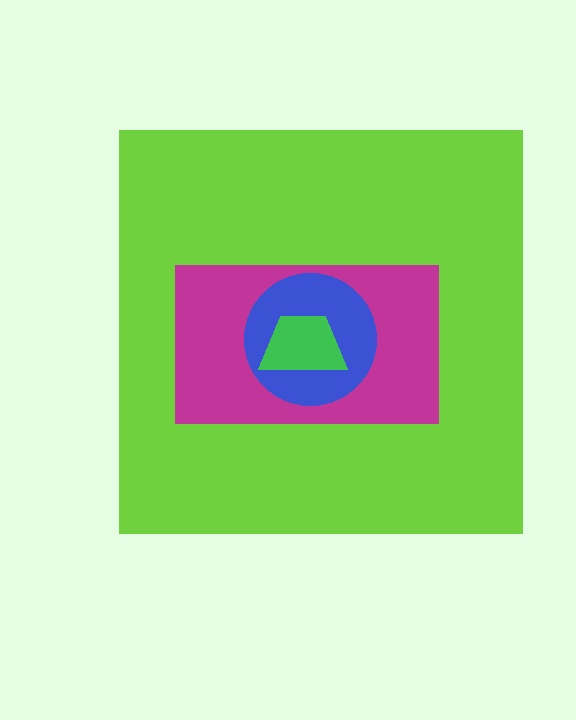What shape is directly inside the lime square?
The magenta rectangle.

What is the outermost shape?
The lime square.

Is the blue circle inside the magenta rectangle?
Yes.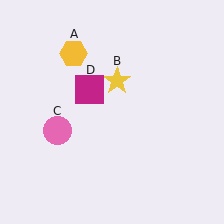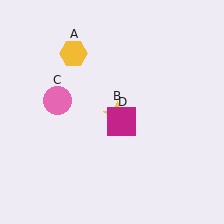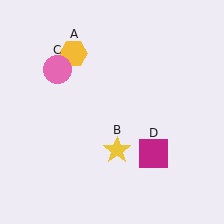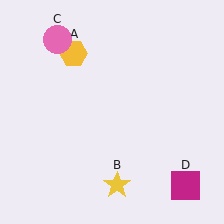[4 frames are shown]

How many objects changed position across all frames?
3 objects changed position: yellow star (object B), pink circle (object C), magenta square (object D).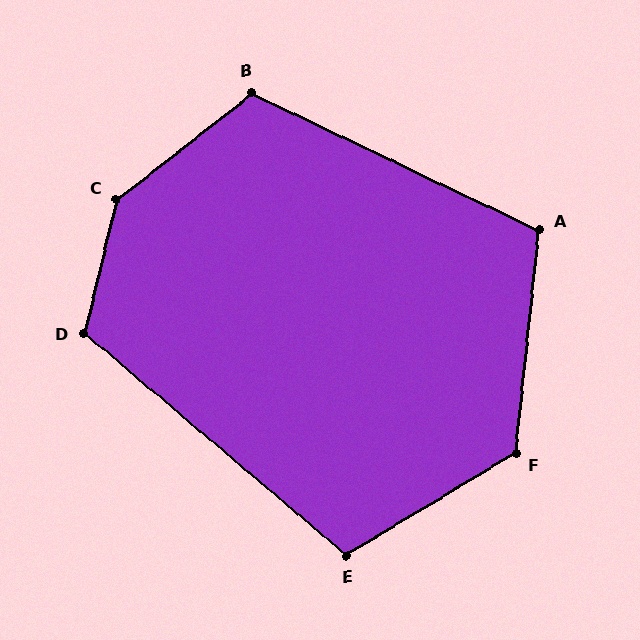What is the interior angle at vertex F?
Approximately 127 degrees (obtuse).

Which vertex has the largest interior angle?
C, at approximately 142 degrees.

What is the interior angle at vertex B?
Approximately 116 degrees (obtuse).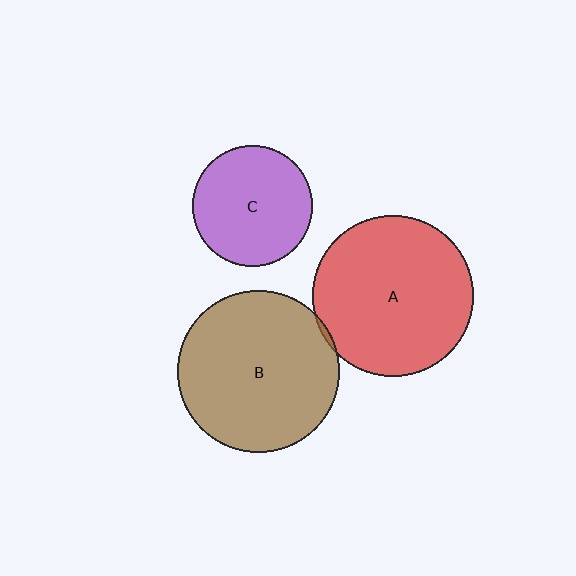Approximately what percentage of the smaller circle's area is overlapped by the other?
Approximately 5%.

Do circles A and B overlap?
Yes.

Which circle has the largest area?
Circle B (brown).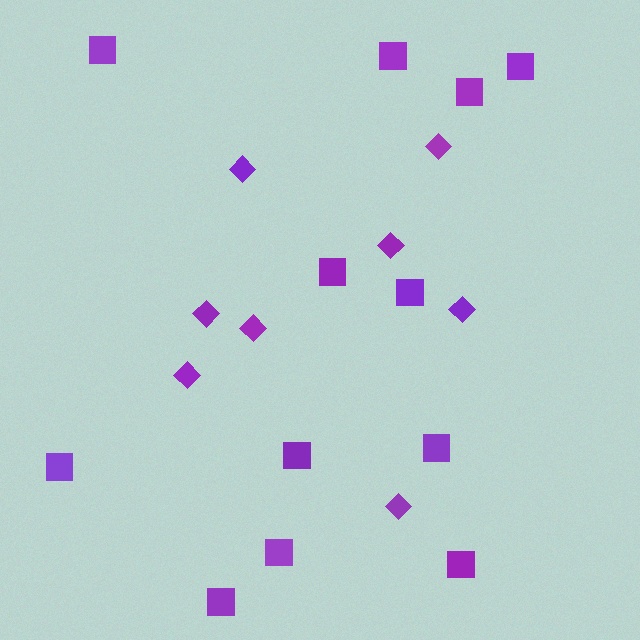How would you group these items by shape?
There are 2 groups: one group of diamonds (8) and one group of squares (12).